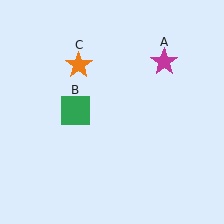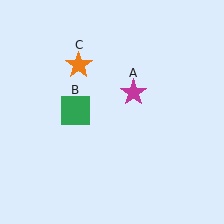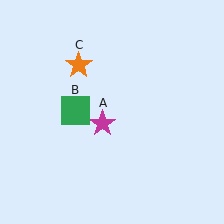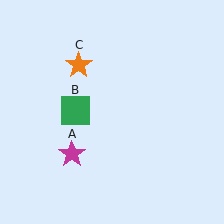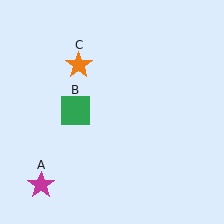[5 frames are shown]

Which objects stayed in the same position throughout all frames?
Green square (object B) and orange star (object C) remained stationary.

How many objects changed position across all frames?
1 object changed position: magenta star (object A).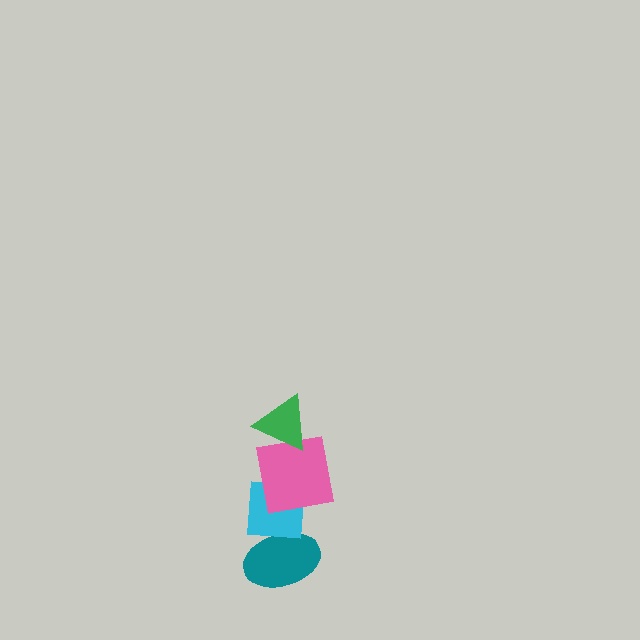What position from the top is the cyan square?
The cyan square is 3rd from the top.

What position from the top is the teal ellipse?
The teal ellipse is 4th from the top.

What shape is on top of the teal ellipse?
The cyan square is on top of the teal ellipse.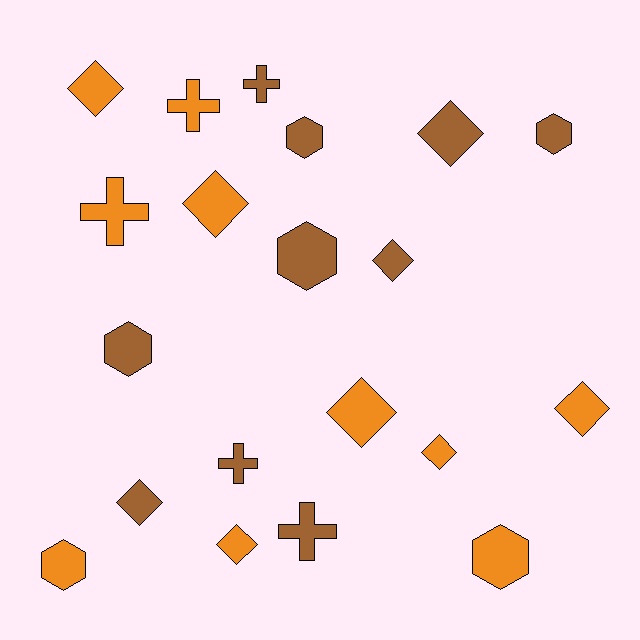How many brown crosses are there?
There are 3 brown crosses.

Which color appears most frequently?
Brown, with 10 objects.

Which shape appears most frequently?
Diamond, with 9 objects.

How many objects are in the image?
There are 20 objects.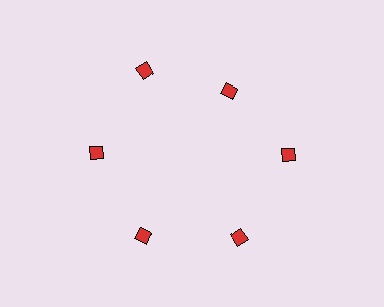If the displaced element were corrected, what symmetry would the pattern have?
It would have 6-fold rotational symmetry — the pattern would map onto itself every 60 degrees.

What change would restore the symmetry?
The symmetry would be restored by moving it outward, back onto the ring so that all 6 diamonds sit at equal angles and equal distance from the center.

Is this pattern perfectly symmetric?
No. The 6 red diamonds are arranged in a ring, but one element near the 1 o'clock position is pulled inward toward the center, breaking the 6-fold rotational symmetry.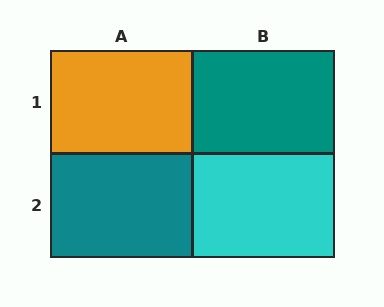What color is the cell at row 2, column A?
Teal.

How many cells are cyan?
1 cell is cyan.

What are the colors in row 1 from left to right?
Orange, teal.